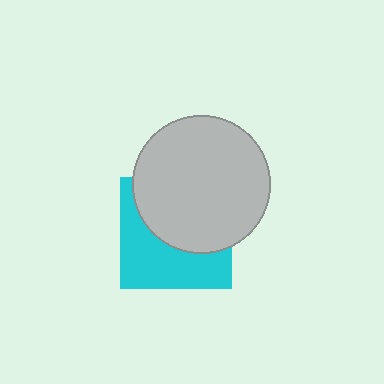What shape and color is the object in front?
The object in front is a light gray circle.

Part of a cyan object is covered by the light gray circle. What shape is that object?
It is a square.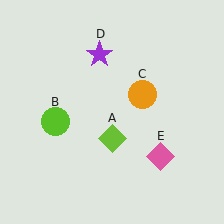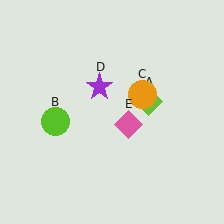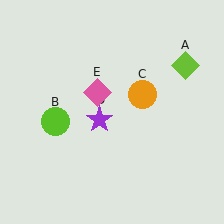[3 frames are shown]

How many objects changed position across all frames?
3 objects changed position: lime diamond (object A), purple star (object D), pink diamond (object E).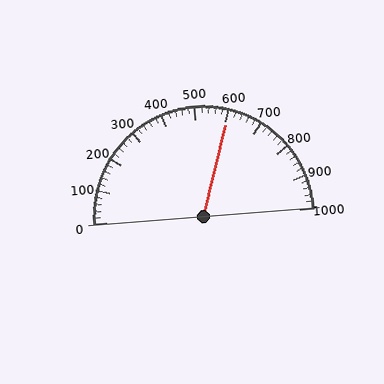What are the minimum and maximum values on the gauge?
The gauge ranges from 0 to 1000.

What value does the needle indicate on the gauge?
The needle indicates approximately 600.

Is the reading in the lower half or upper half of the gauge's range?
The reading is in the upper half of the range (0 to 1000).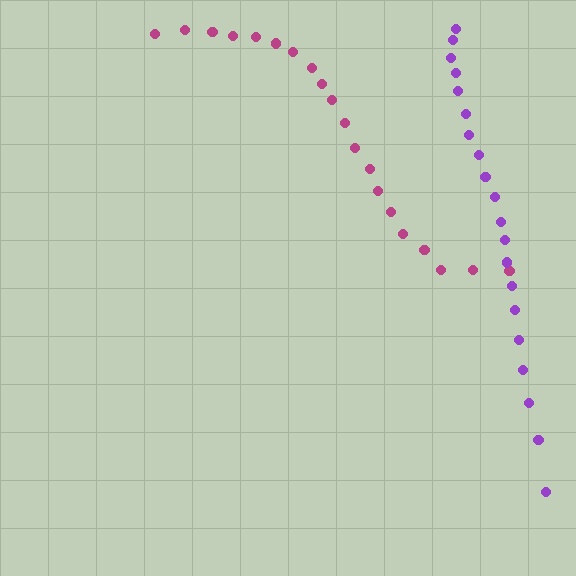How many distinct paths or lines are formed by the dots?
There are 2 distinct paths.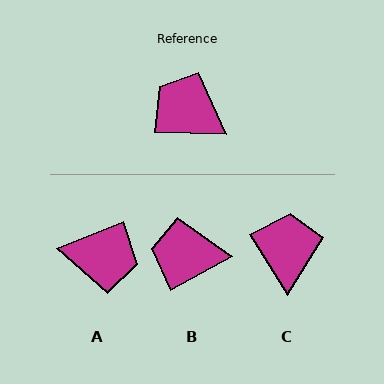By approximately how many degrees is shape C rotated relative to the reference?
Approximately 56 degrees clockwise.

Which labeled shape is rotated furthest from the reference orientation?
A, about 156 degrees away.